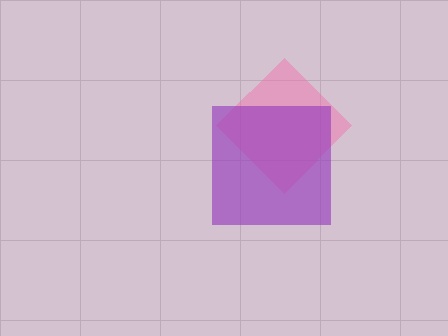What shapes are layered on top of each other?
The layered shapes are: a pink diamond, a purple square.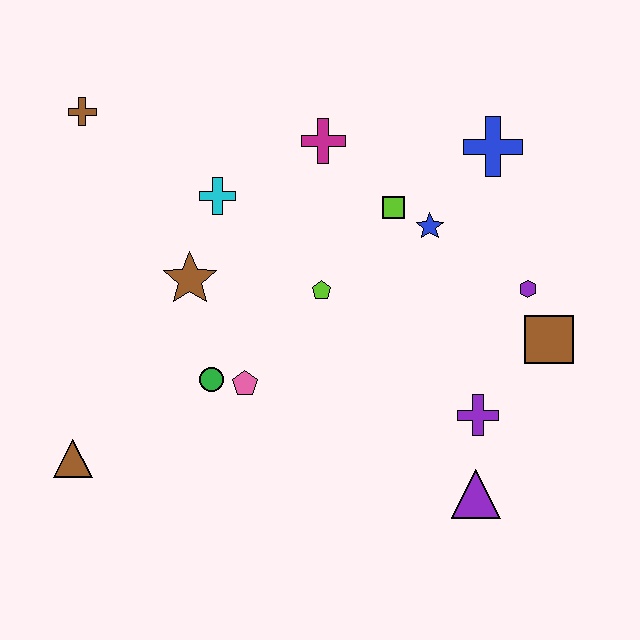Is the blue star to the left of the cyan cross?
No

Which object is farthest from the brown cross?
The purple triangle is farthest from the brown cross.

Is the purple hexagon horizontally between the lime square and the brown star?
No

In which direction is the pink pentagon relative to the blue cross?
The pink pentagon is to the left of the blue cross.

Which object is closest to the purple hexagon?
The brown square is closest to the purple hexagon.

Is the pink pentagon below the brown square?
Yes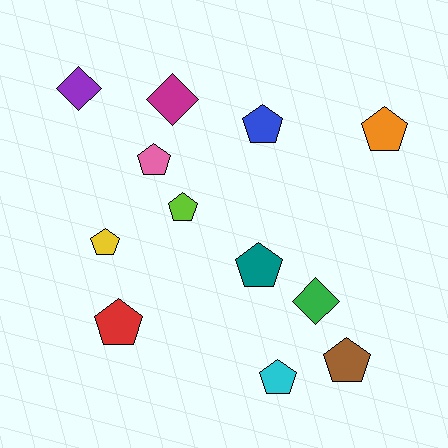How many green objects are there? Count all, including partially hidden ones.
There is 1 green object.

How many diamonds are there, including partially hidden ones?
There are 3 diamonds.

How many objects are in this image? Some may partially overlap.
There are 12 objects.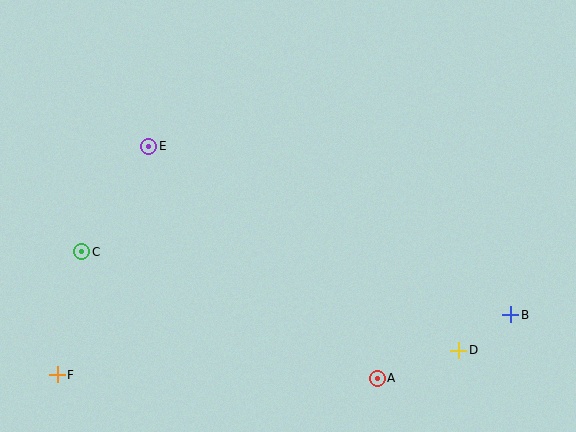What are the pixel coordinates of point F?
Point F is at (57, 375).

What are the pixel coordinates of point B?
Point B is at (511, 315).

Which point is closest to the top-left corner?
Point E is closest to the top-left corner.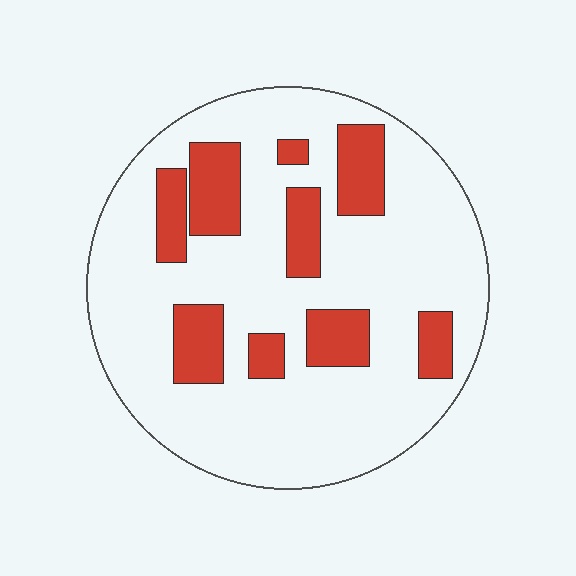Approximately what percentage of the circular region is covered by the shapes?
Approximately 20%.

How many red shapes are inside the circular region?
9.